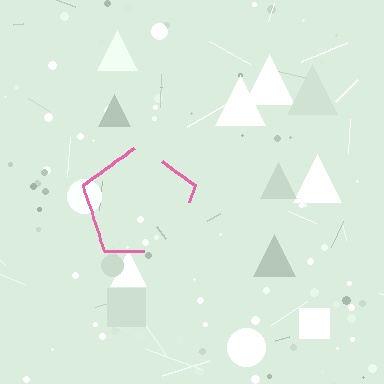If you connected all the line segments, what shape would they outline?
They would outline a pentagon.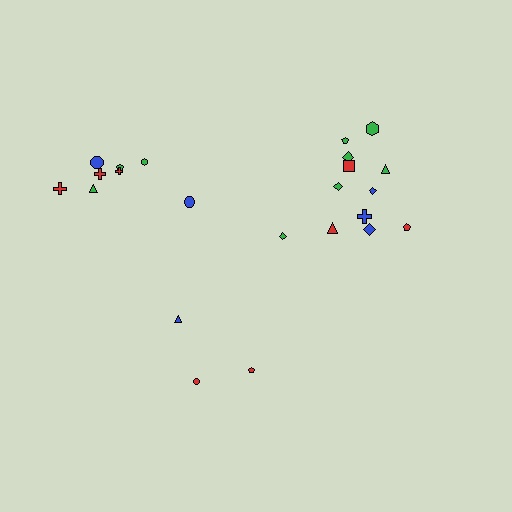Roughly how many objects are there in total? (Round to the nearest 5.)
Roughly 25 objects in total.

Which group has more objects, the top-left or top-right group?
The top-right group.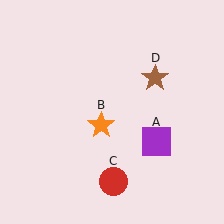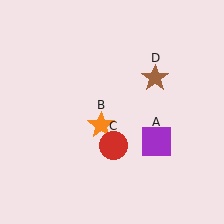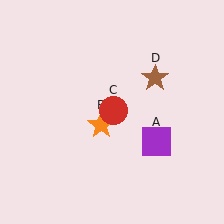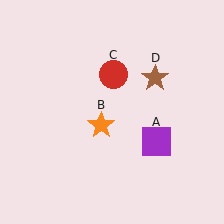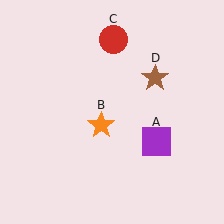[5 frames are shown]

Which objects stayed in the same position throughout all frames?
Purple square (object A) and orange star (object B) and brown star (object D) remained stationary.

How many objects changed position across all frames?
1 object changed position: red circle (object C).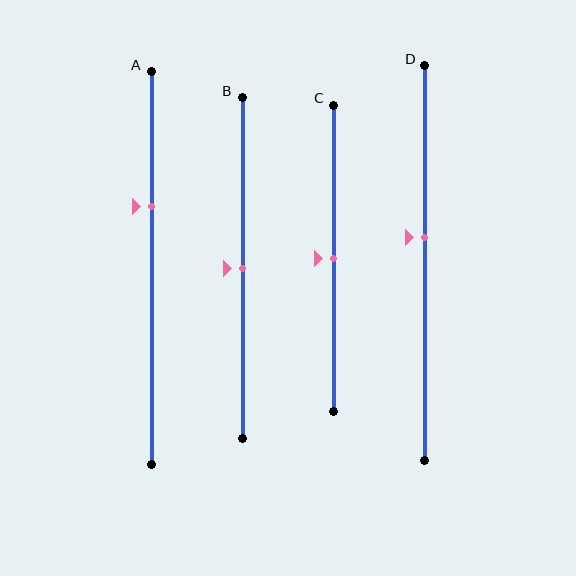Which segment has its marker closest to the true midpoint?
Segment B has its marker closest to the true midpoint.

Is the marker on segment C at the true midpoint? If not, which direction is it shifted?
Yes, the marker on segment C is at the true midpoint.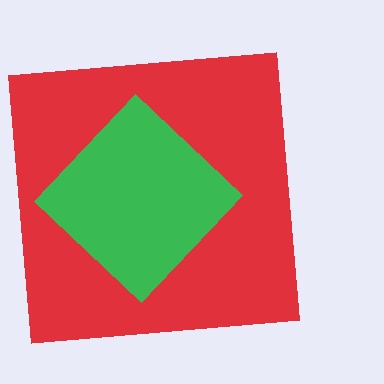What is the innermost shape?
The green diamond.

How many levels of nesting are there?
2.